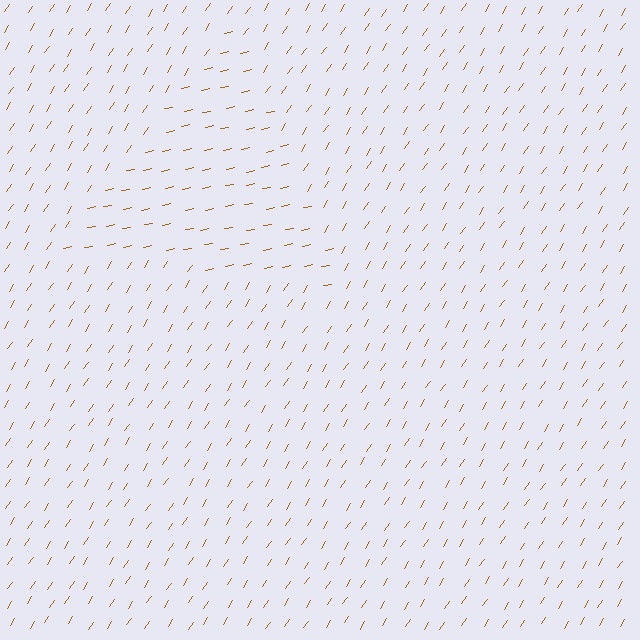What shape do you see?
I see a triangle.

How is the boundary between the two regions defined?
The boundary is defined purely by a change in line orientation (approximately 45 degrees difference). All lines are the same color and thickness.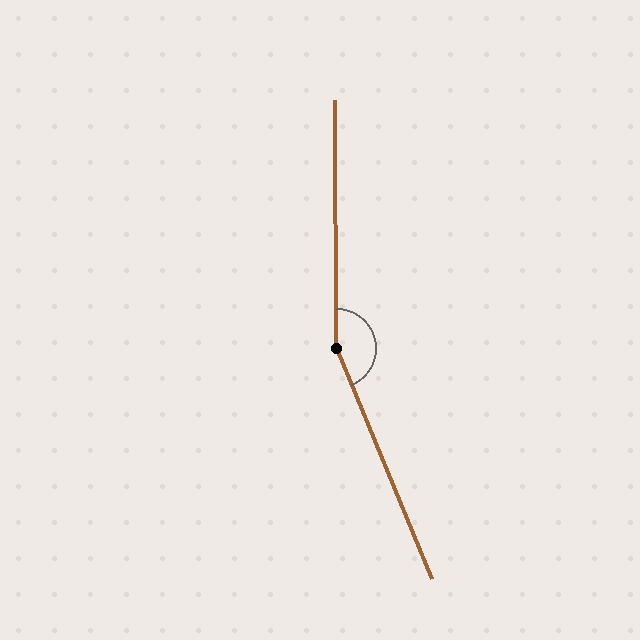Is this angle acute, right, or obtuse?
It is obtuse.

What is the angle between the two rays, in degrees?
Approximately 158 degrees.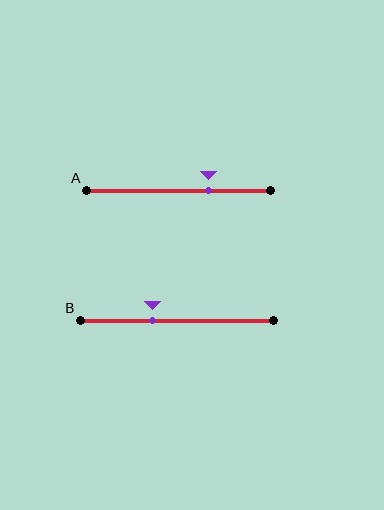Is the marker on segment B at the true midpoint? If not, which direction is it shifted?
No, the marker on segment B is shifted to the left by about 13% of the segment length.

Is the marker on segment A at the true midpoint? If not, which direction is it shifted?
No, the marker on segment A is shifted to the right by about 16% of the segment length.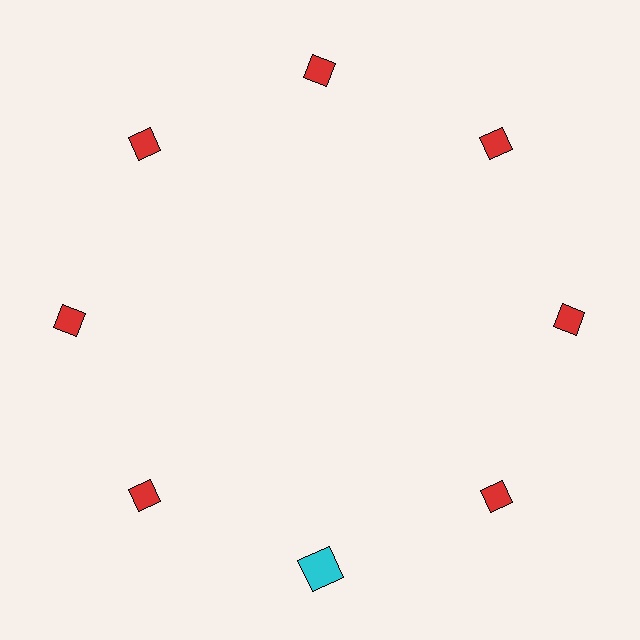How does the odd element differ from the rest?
It differs in both color (cyan instead of red) and shape (square instead of diamond).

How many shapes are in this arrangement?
There are 8 shapes arranged in a ring pattern.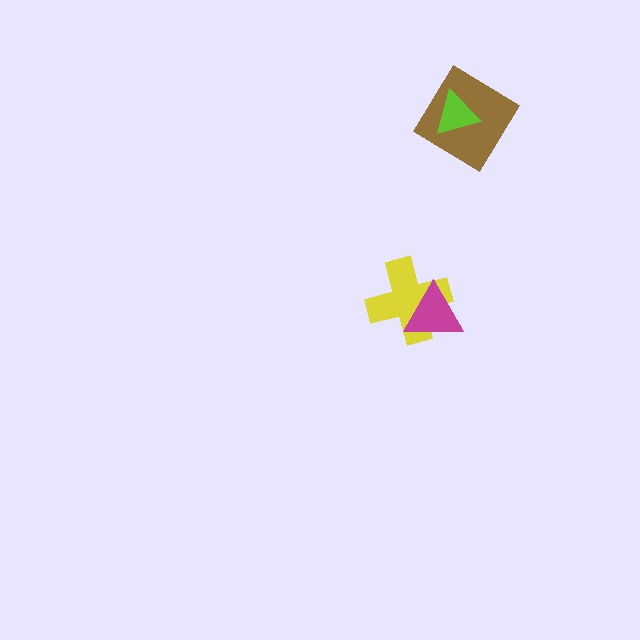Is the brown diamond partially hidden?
Yes, it is partially covered by another shape.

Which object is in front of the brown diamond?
The lime triangle is in front of the brown diamond.